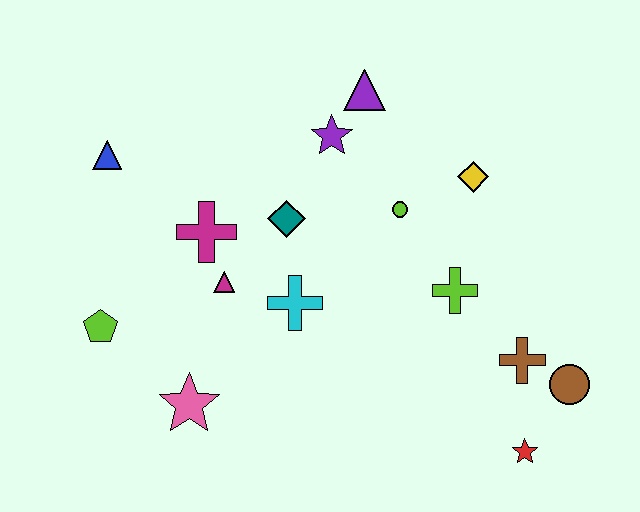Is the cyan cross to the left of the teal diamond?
No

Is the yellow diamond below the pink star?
No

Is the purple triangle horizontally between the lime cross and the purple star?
Yes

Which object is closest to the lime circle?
The yellow diamond is closest to the lime circle.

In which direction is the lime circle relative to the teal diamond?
The lime circle is to the right of the teal diamond.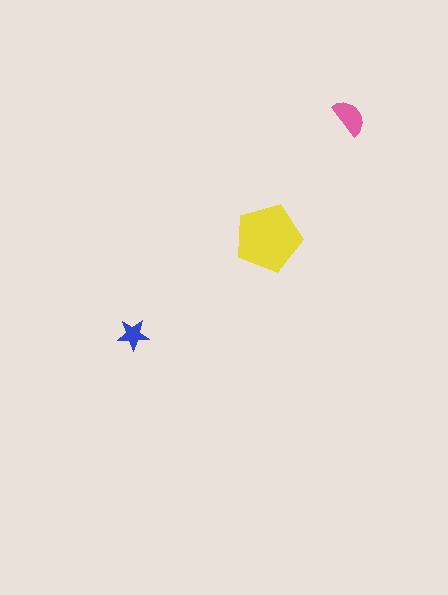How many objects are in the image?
There are 3 objects in the image.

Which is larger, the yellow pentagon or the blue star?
The yellow pentagon.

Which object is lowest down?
The blue star is bottommost.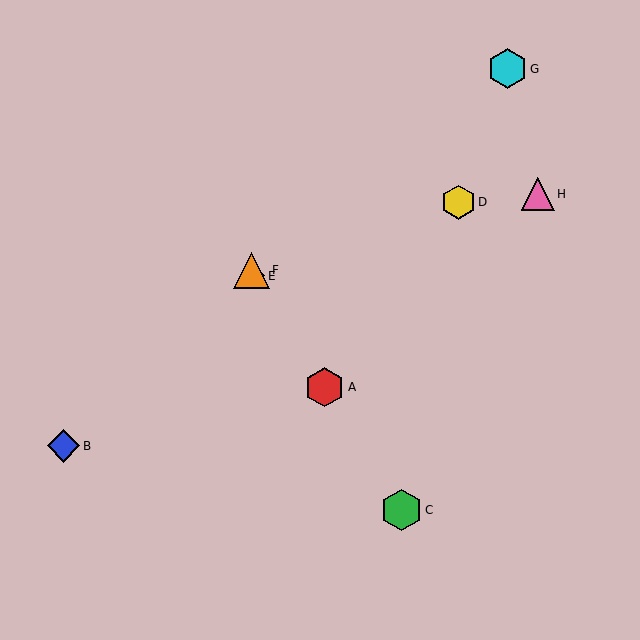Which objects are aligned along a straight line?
Objects A, C, E, F are aligned along a straight line.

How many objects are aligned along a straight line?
4 objects (A, C, E, F) are aligned along a straight line.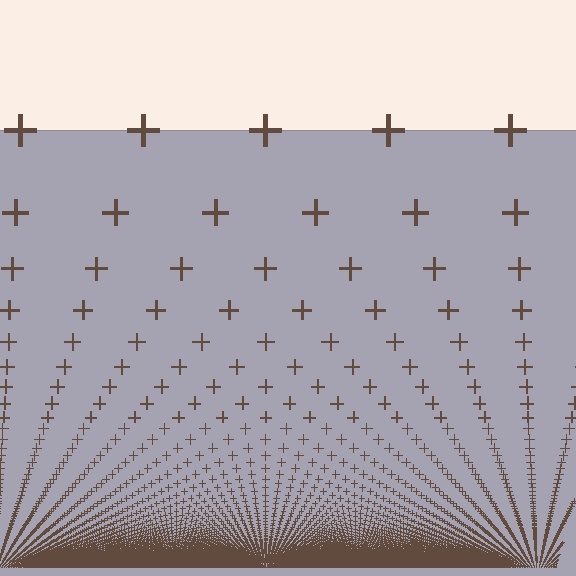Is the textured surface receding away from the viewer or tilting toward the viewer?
The surface appears to tilt toward the viewer. Texture elements get larger and sparser toward the top.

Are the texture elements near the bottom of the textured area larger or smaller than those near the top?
Smaller. The gradient is inverted — elements near the bottom are smaller and denser.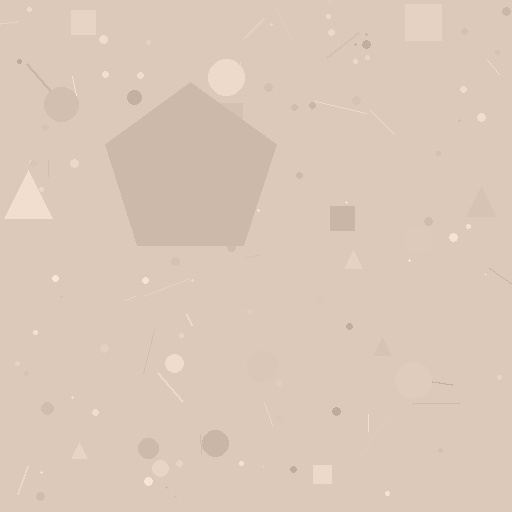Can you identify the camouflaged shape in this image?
The camouflaged shape is a pentagon.